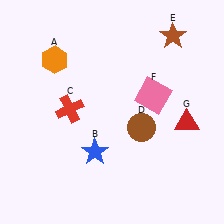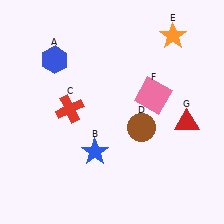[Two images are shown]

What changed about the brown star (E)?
In Image 1, E is brown. In Image 2, it changed to orange.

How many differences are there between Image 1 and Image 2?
There are 2 differences between the two images.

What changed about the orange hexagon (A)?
In Image 1, A is orange. In Image 2, it changed to blue.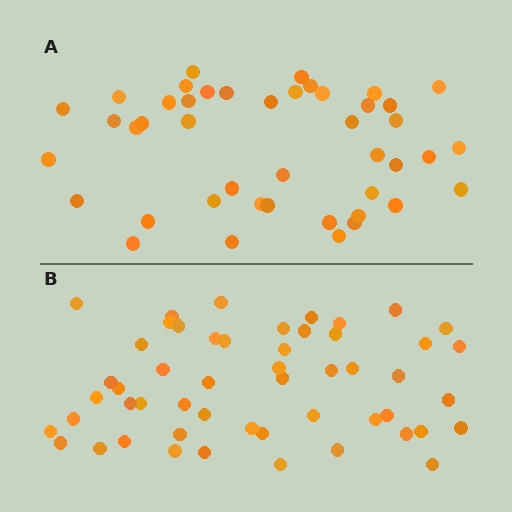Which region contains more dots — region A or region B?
Region B (the bottom region) has more dots.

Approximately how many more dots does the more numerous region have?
Region B has roughly 8 or so more dots than region A.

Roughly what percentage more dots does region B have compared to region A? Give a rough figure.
About 20% more.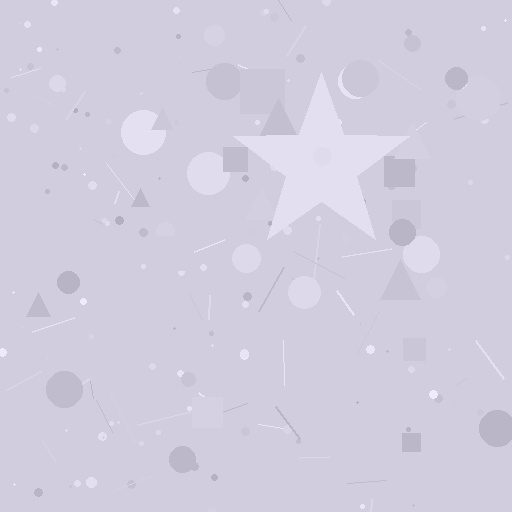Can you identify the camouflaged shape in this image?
The camouflaged shape is a star.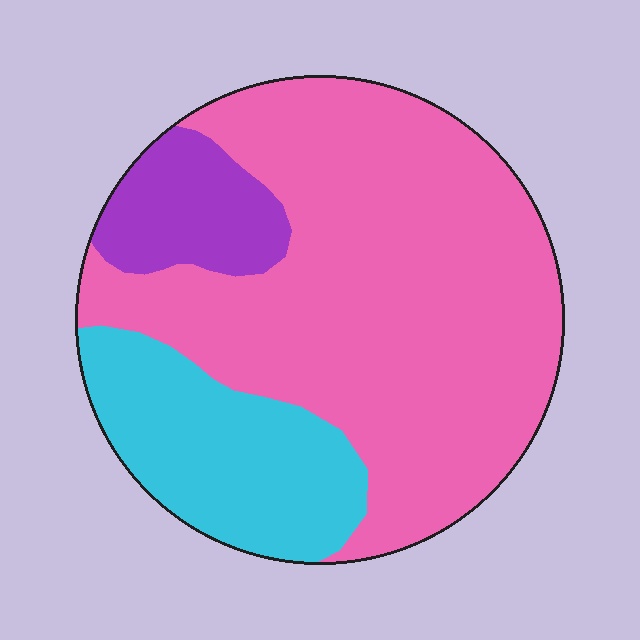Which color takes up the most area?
Pink, at roughly 65%.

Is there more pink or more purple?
Pink.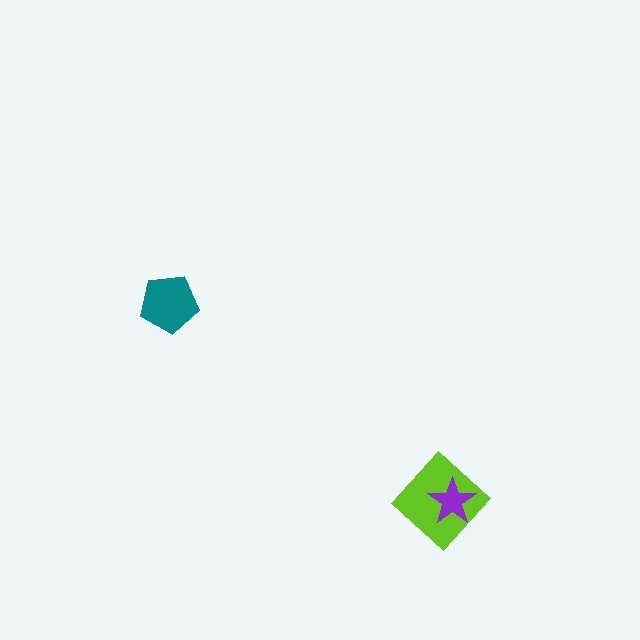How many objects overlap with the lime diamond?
1 object overlaps with the lime diamond.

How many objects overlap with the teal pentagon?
0 objects overlap with the teal pentagon.